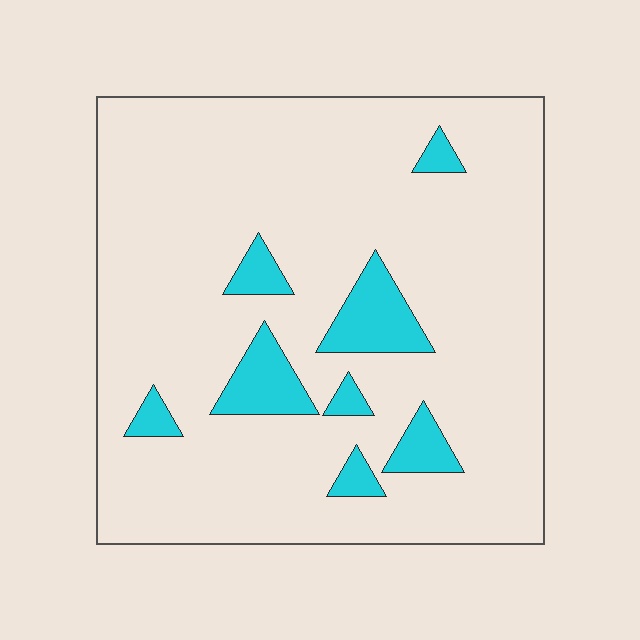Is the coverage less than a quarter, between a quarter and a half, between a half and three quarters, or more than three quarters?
Less than a quarter.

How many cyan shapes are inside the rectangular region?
8.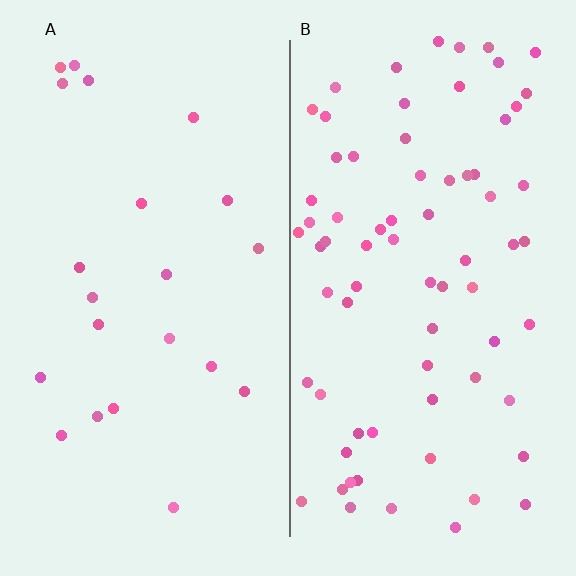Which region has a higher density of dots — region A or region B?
B (the right).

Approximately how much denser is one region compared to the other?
Approximately 3.3× — region B over region A.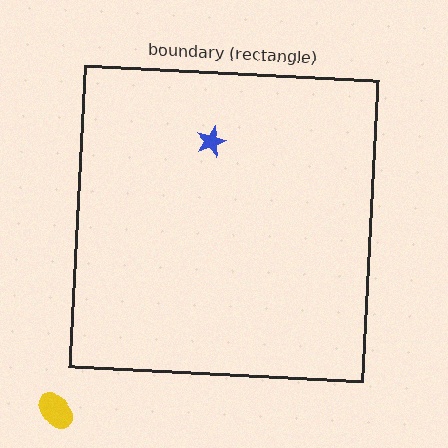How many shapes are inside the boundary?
1 inside, 1 outside.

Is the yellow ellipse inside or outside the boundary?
Outside.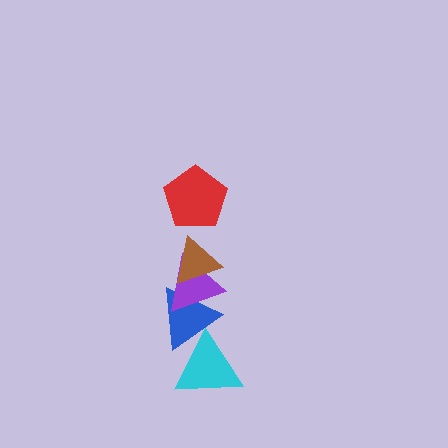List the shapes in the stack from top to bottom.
From top to bottom: the red pentagon, the brown triangle, the purple triangle, the blue triangle, the cyan triangle.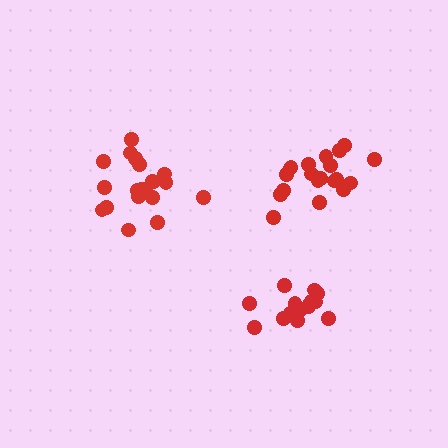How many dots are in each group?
Group 1: 21 dots, Group 2: 20 dots, Group 3: 15 dots (56 total).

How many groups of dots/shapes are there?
There are 3 groups.